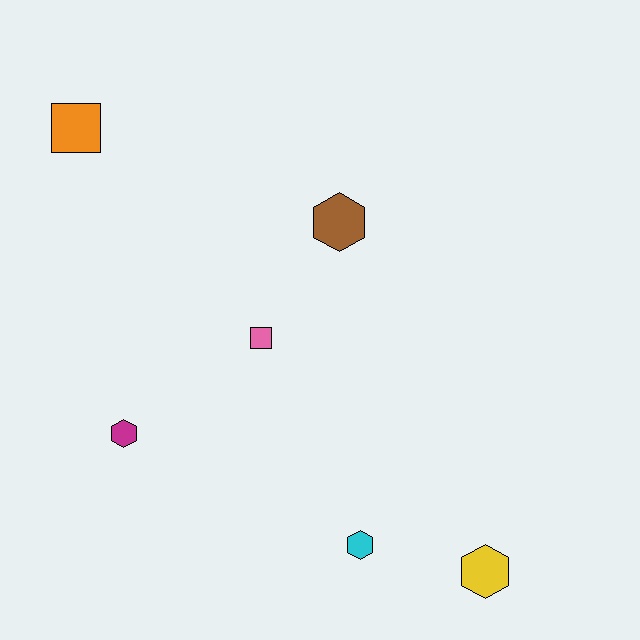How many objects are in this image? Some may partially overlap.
There are 6 objects.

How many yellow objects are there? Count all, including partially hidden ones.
There is 1 yellow object.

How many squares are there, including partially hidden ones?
There are 2 squares.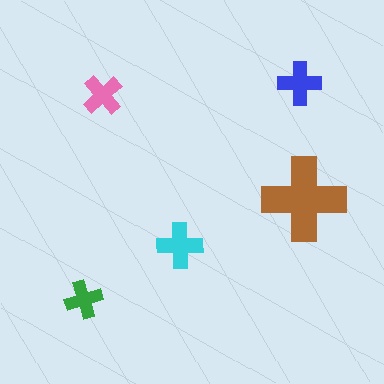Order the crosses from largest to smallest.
the brown one, the cyan one, the blue one, the pink one, the green one.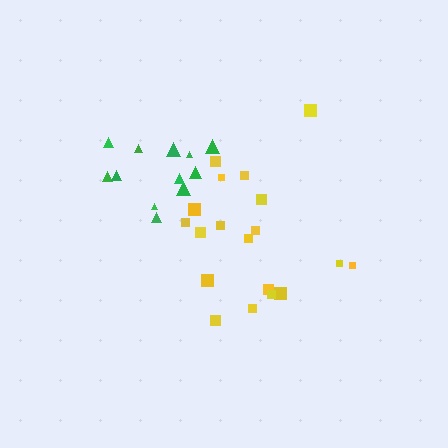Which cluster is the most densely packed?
Green.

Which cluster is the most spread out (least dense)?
Yellow.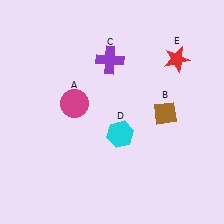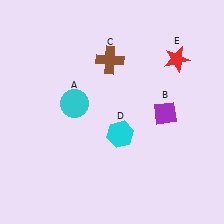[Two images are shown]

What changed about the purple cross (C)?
In Image 1, C is purple. In Image 2, it changed to brown.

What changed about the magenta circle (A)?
In Image 1, A is magenta. In Image 2, it changed to cyan.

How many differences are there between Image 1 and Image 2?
There are 3 differences between the two images.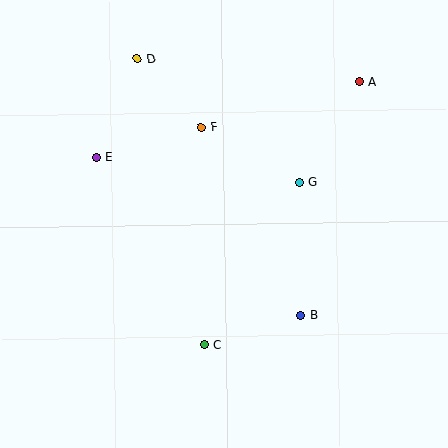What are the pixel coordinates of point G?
Point G is at (300, 182).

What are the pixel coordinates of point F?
Point F is at (201, 128).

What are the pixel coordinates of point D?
Point D is at (137, 59).